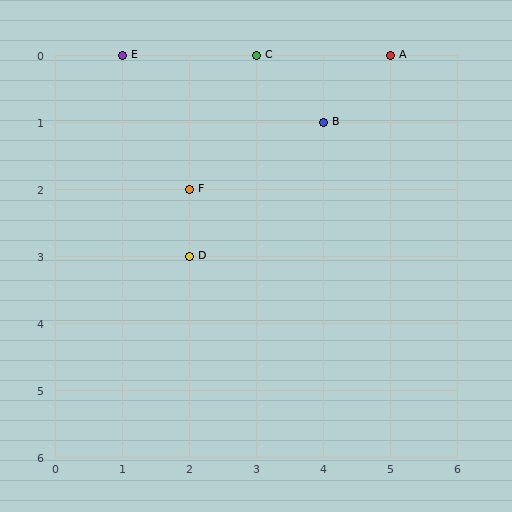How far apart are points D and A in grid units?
Points D and A are 3 columns and 3 rows apart (about 4.2 grid units diagonally).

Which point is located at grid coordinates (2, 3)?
Point D is at (2, 3).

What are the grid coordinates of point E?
Point E is at grid coordinates (1, 0).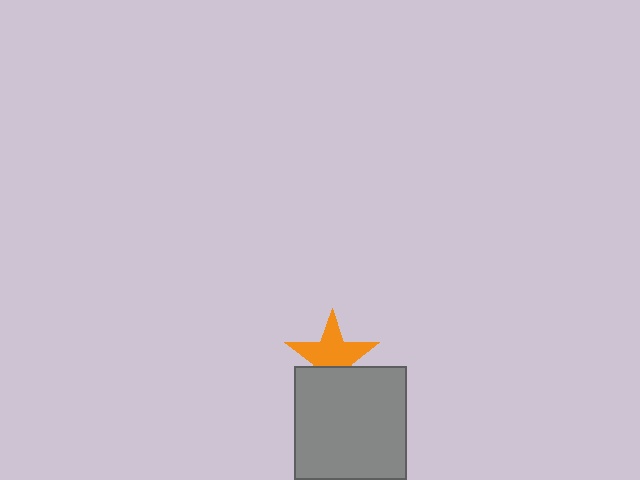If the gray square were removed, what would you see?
You would see the complete orange star.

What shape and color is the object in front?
The object in front is a gray square.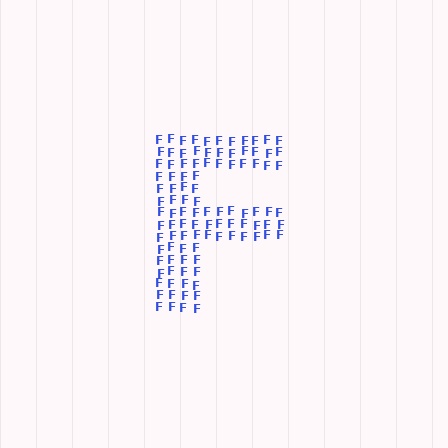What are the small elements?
The small elements are letter F's.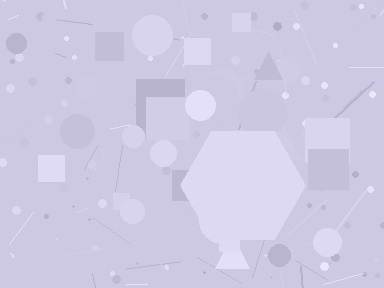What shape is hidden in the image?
A hexagon is hidden in the image.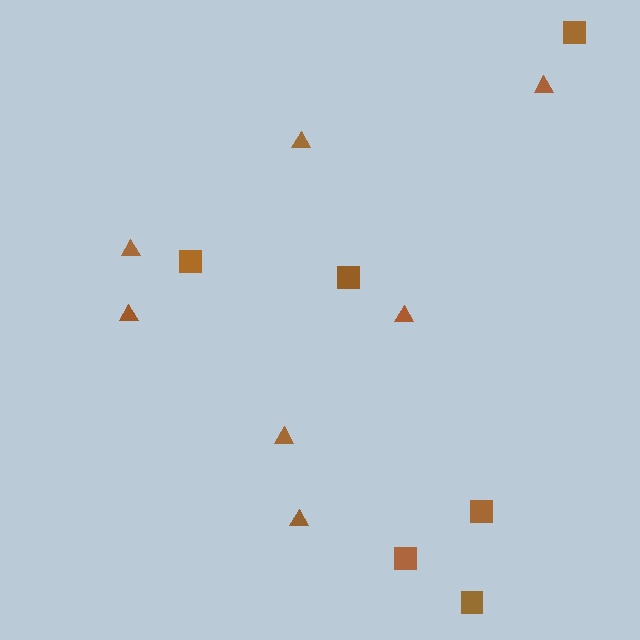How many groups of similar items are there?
There are 2 groups: one group of squares (6) and one group of triangles (7).